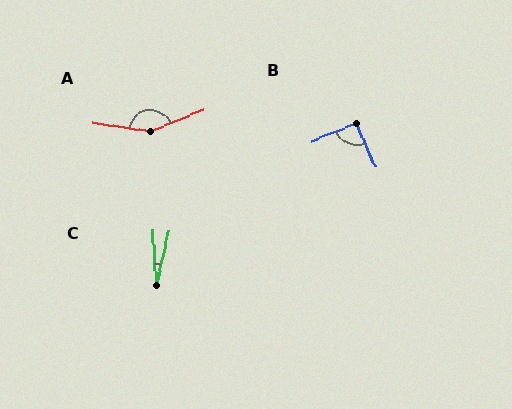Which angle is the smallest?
C, at approximately 16 degrees.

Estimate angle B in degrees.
Approximately 92 degrees.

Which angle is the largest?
A, at approximately 149 degrees.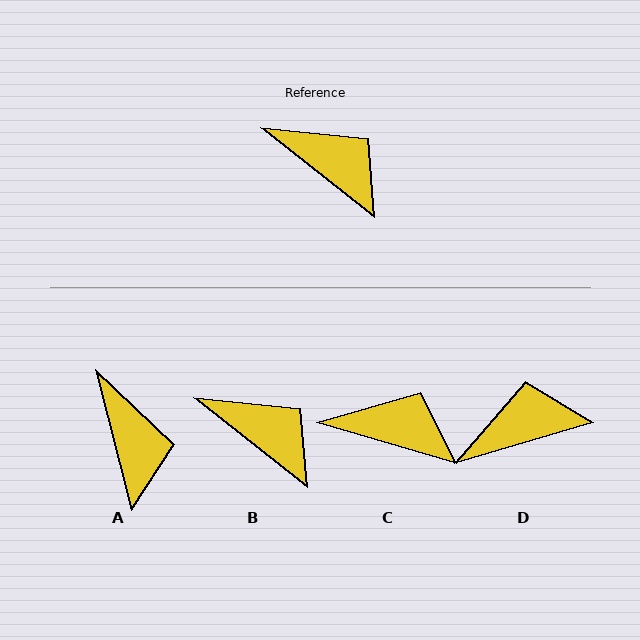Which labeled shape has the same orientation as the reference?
B.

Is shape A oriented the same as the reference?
No, it is off by about 38 degrees.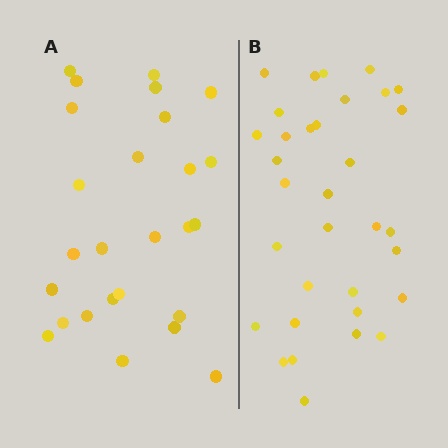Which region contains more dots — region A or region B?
Region B (the right region) has more dots.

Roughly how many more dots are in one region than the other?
Region B has roughly 8 or so more dots than region A.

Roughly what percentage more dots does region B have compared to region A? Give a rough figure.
About 25% more.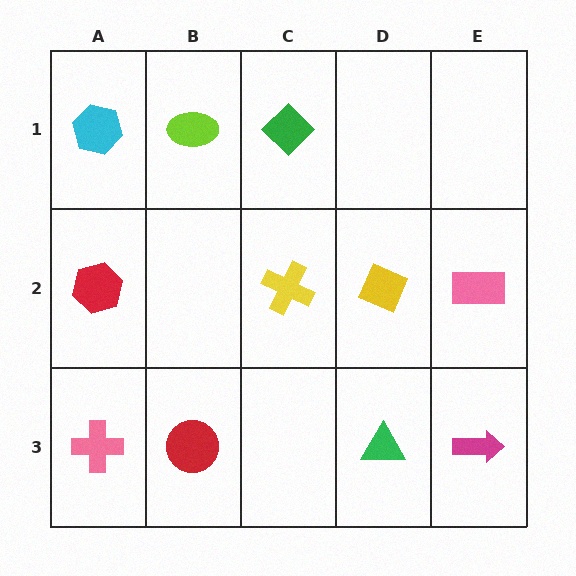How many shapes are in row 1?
3 shapes.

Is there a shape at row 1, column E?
No, that cell is empty.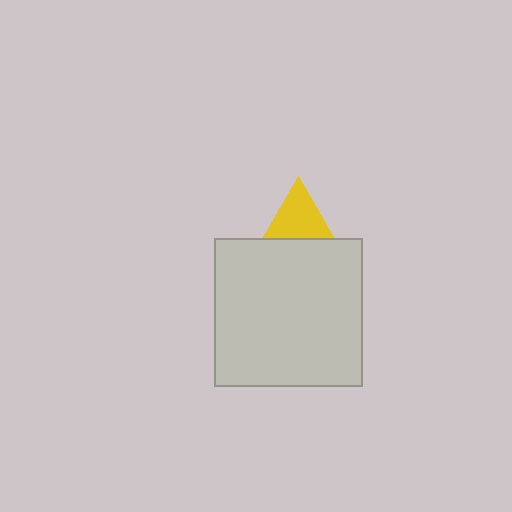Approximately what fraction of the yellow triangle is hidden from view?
Roughly 65% of the yellow triangle is hidden behind the light gray square.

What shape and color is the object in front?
The object in front is a light gray square.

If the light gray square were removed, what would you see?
You would see the complete yellow triangle.